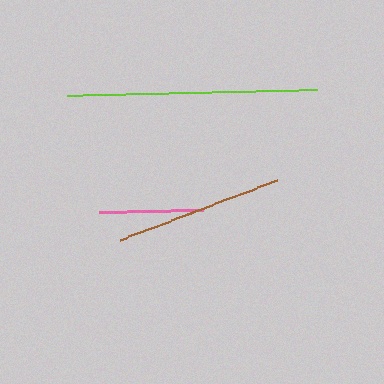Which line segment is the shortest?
The pink line is the shortest at approximately 103 pixels.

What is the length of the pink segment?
The pink segment is approximately 103 pixels long.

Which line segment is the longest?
The lime line is the longest at approximately 251 pixels.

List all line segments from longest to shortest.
From longest to shortest: lime, brown, pink.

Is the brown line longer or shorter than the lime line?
The lime line is longer than the brown line.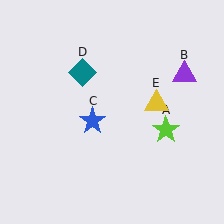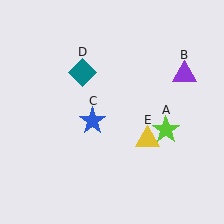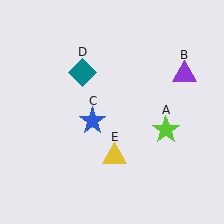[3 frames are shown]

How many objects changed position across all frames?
1 object changed position: yellow triangle (object E).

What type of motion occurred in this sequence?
The yellow triangle (object E) rotated clockwise around the center of the scene.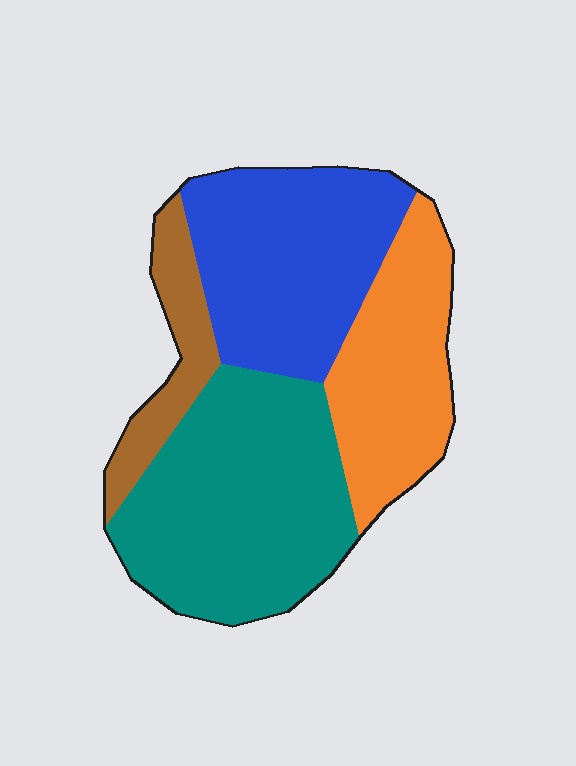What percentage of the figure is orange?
Orange takes up about one quarter (1/4) of the figure.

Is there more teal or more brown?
Teal.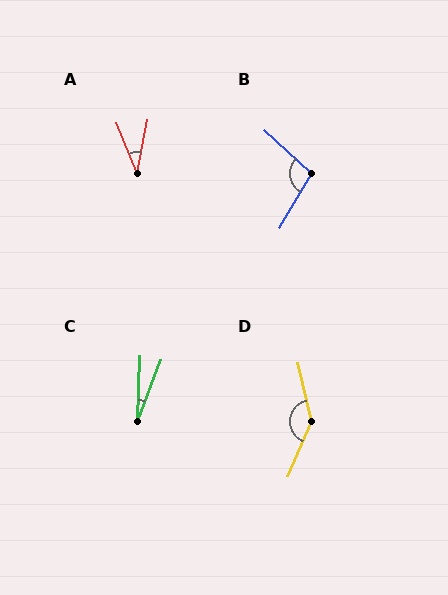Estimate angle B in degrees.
Approximately 102 degrees.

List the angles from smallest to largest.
C (19°), A (33°), B (102°), D (144°).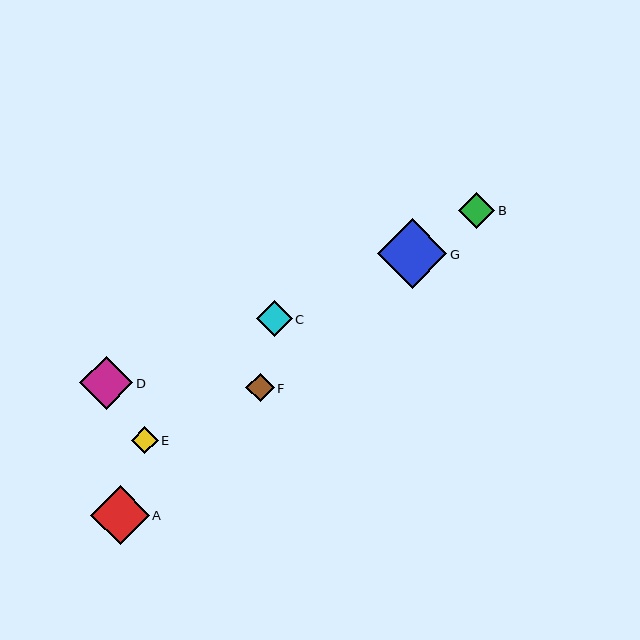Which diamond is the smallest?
Diamond E is the smallest with a size of approximately 27 pixels.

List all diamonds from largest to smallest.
From largest to smallest: G, A, D, B, C, F, E.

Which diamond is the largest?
Diamond G is the largest with a size of approximately 70 pixels.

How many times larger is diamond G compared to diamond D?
Diamond G is approximately 1.3 times the size of diamond D.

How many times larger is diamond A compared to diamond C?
Diamond A is approximately 1.6 times the size of diamond C.